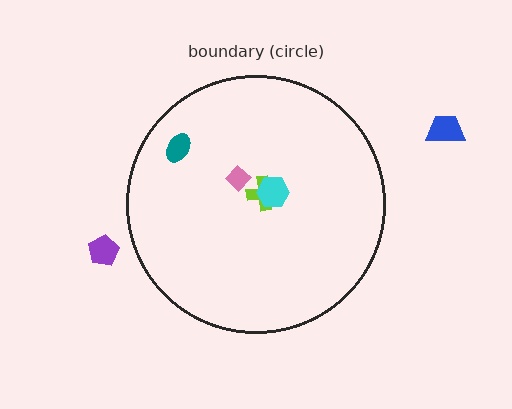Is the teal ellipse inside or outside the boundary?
Inside.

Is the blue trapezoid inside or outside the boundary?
Outside.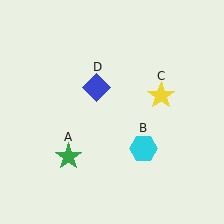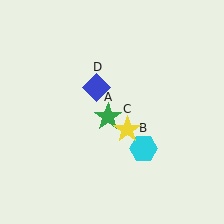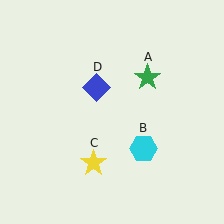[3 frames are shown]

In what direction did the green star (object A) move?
The green star (object A) moved up and to the right.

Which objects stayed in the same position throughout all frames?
Cyan hexagon (object B) and blue diamond (object D) remained stationary.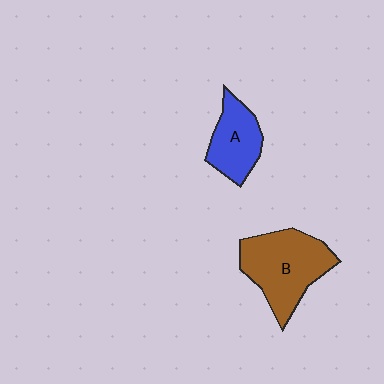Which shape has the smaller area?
Shape A (blue).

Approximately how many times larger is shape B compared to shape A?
Approximately 1.6 times.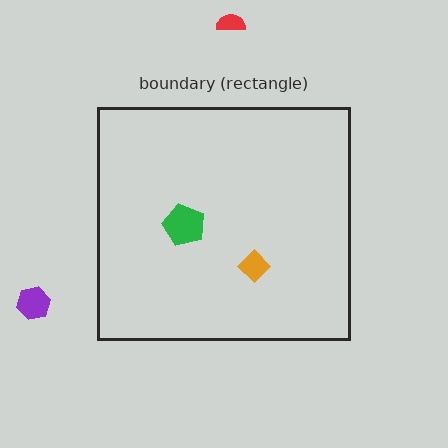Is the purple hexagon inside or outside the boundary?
Outside.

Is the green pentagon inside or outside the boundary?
Inside.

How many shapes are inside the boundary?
2 inside, 2 outside.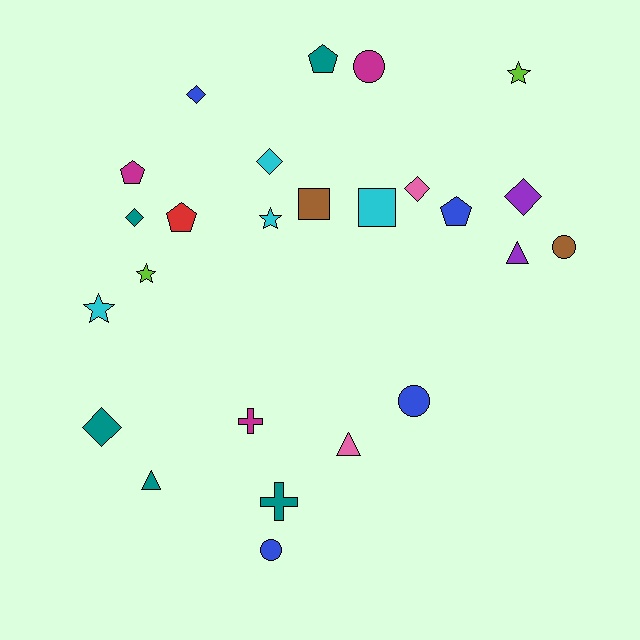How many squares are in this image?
There are 2 squares.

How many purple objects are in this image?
There are 2 purple objects.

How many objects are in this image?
There are 25 objects.